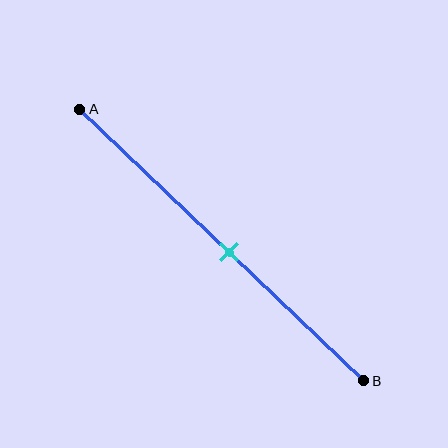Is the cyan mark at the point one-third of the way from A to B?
No, the mark is at about 55% from A, not at the 33% one-third point.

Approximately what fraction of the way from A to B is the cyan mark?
The cyan mark is approximately 55% of the way from A to B.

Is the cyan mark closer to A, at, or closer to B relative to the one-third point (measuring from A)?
The cyan mark is closer to point B than the one-third point of segment AB.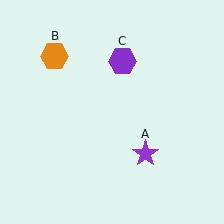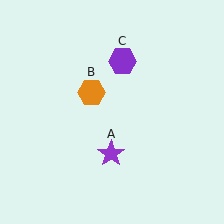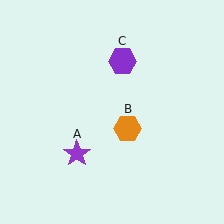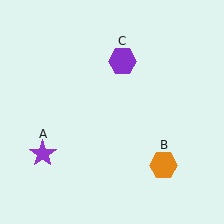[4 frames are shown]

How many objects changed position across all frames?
2 objects changed position: purple star (object A), orange hexagon (object B).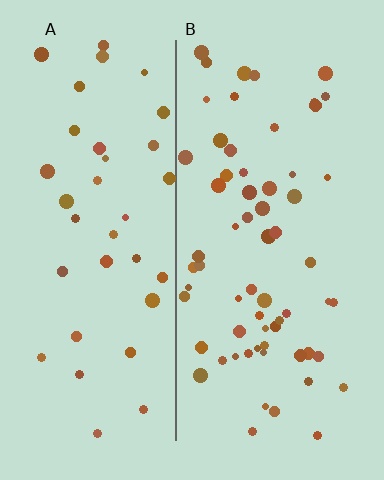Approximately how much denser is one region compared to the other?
Approximately 1.7× — region B over region A.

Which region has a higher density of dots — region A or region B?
B (the right).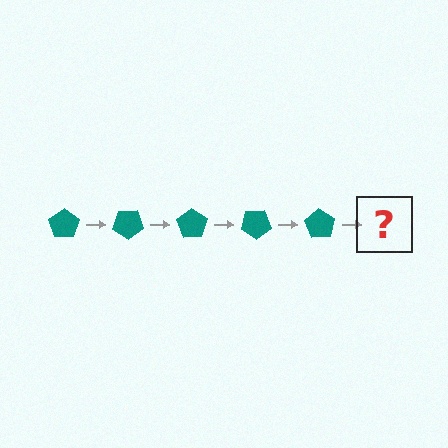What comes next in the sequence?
The next element should be a teal pentagon rotated 175 degrees.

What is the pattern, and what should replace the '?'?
The pattern is that the pentagon rotates 35 degrees each step. The '?' should be a teal pentagon rotated 175 degrees.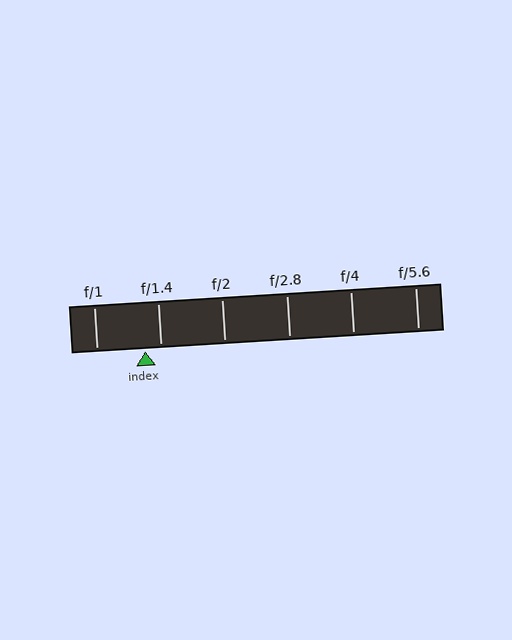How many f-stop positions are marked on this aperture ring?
There are 6 f-stop positions marked.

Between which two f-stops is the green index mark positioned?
The index mark is between f/1 and f/1.4.